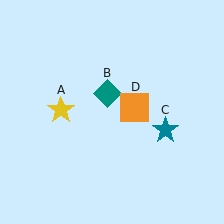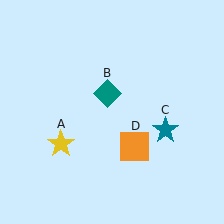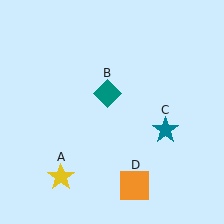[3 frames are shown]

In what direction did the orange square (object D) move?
The orange square (object D) moved down.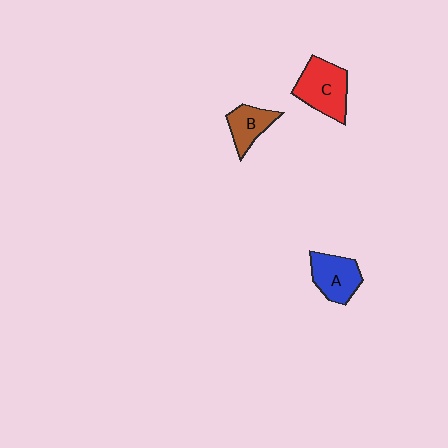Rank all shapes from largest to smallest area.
From largest to smallest: C (red), A (blue), B (brown).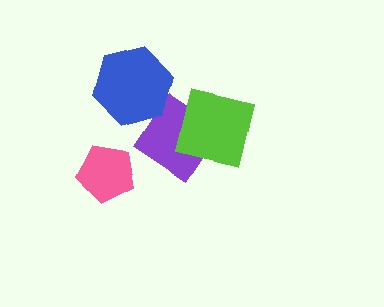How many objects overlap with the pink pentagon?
0 objects overlap with the pink pentagon.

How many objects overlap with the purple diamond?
1 object overlaps with the purple diamond.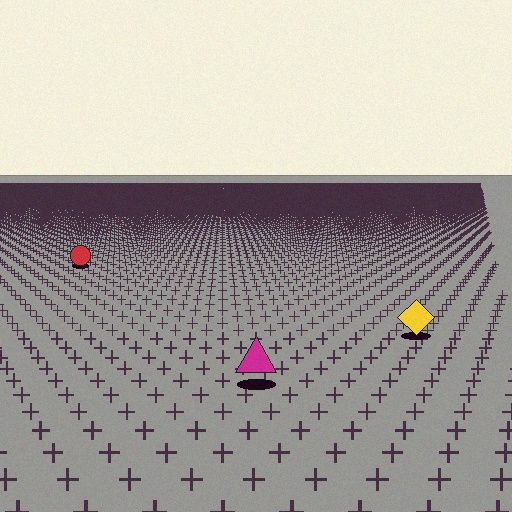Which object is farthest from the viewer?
The red circle is farthest from the viewer. It appears smaller and the ground texture around it is denser.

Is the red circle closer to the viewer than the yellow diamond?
No. The yellow diamond is closer — you can tell from the texture gradient: the ground texture is coarser near it.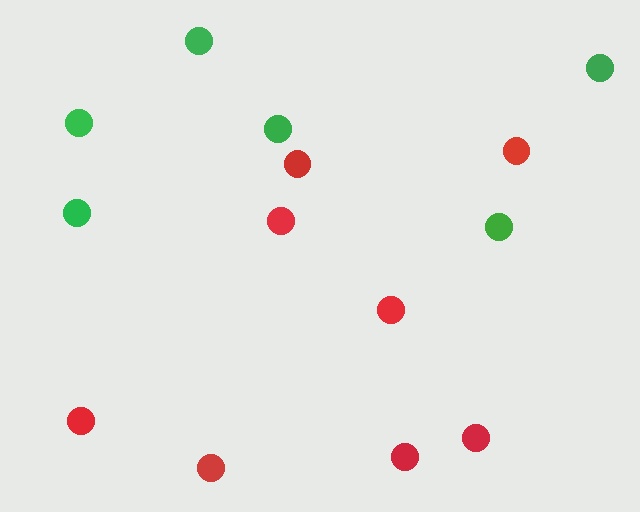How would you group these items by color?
There are 2 groups: one group of green circles (6) and one group of red circles (8).